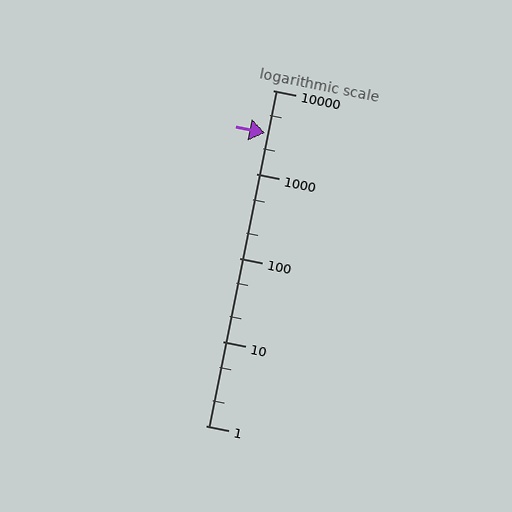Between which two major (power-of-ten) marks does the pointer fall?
The pointer is between 1000 and 10000.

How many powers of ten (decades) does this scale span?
The scale spans 4 decades, from 1 to 10000.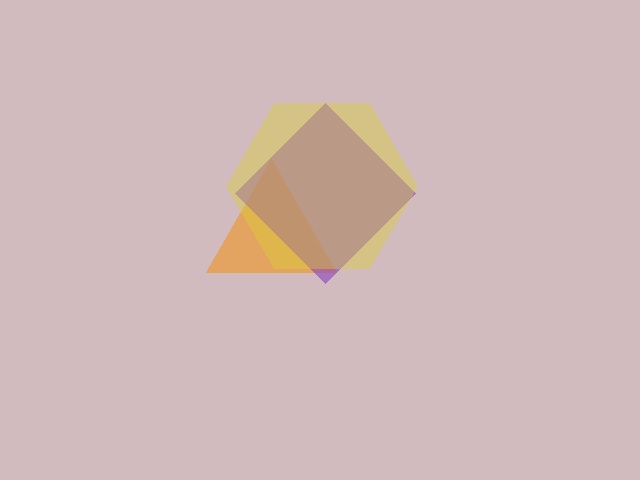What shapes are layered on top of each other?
The layered shapes are: an orange triangle, a purple diamond, a yellow hexagon.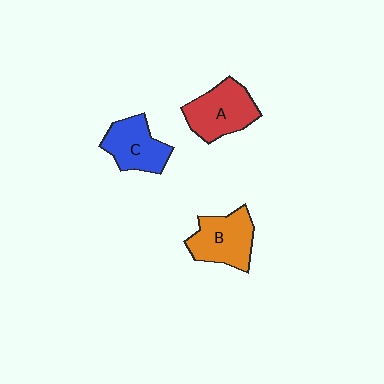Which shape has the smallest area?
Shape C (blue).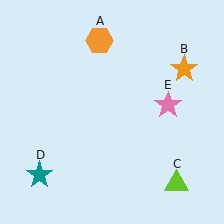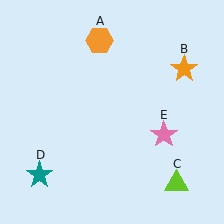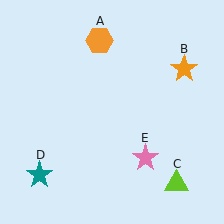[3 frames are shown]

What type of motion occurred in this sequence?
The pink star (object E) rotated clockwise around the center of the scene.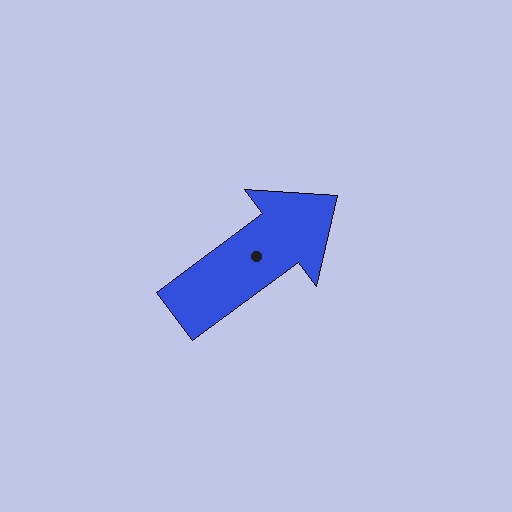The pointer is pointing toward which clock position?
Roughly 2 o'clock.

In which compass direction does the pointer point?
Northeast.